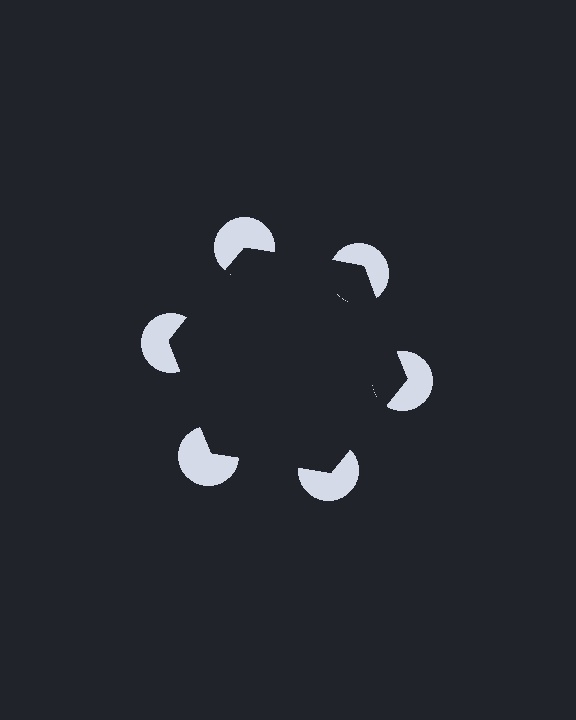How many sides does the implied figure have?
6 sides.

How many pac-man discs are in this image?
There are 6 — one at each vertex of the illusory hexagon.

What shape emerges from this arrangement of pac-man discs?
An illusory hexagon — its edges are inferred from the aligned wedge cuts in the pac-man discs, not physically drawn.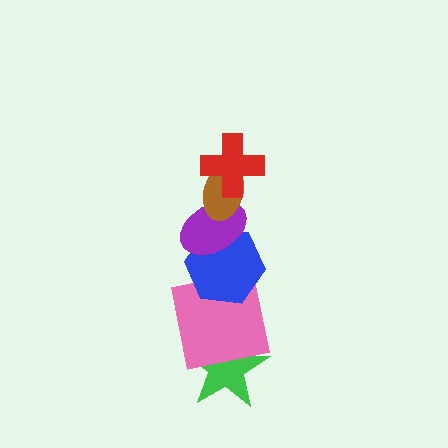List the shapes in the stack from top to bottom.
From top to bottom: the red cross, the brown ellipse, the purple ellipse, the blue hexagon, the pink square, the green star.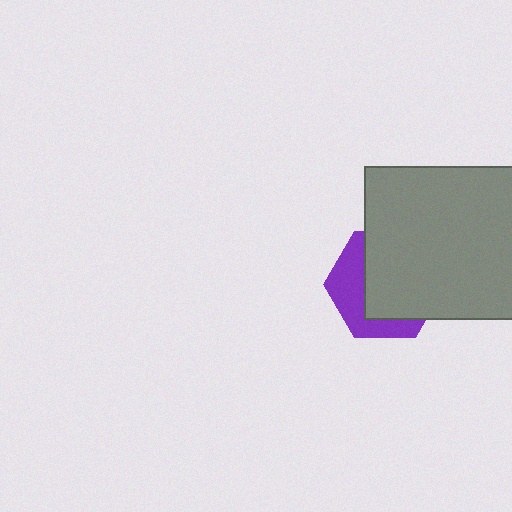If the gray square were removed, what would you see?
You would see the complete purple hexagon.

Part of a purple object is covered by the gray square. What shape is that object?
It is a hexagon.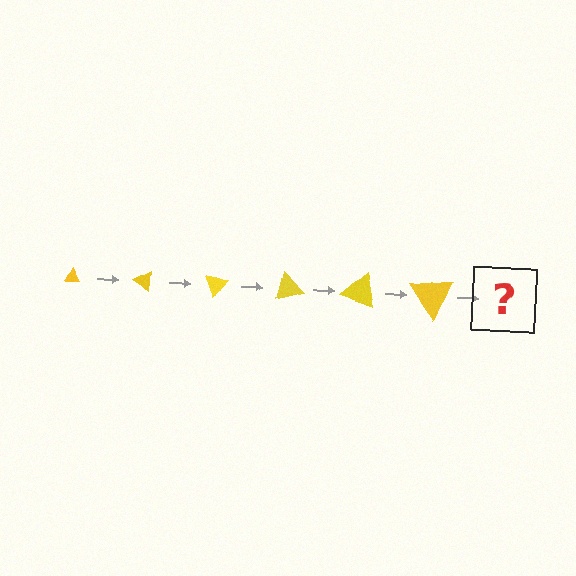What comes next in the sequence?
The next element should be a triangle, larger than the previous one and rotated 210 degrees from the start.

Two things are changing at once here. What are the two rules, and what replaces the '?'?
The two rules are that the triangle grows larger each step and it rotates 35 degrees each step. The '?' should be a triangle, larger than the previous one and rotated 210 degrees from the start.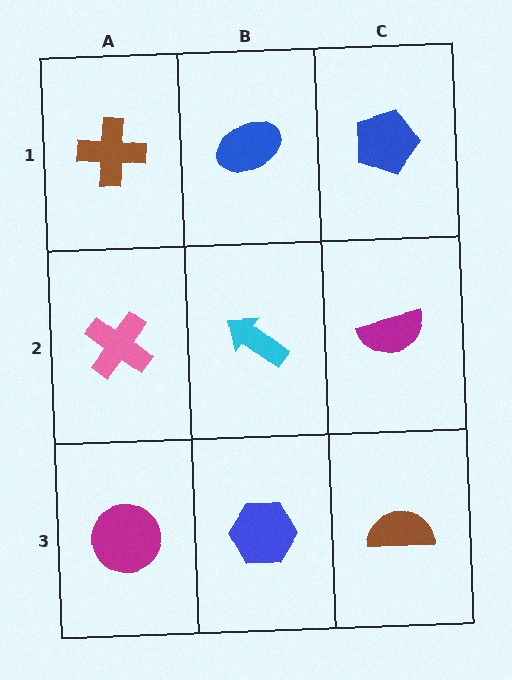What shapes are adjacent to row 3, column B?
A cyan arrow (row 2, column B), a magenta circle (row 3, column A), a brown semicircle (row 3, column C).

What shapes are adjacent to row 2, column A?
A brown cross (row 1, column A), a magenta circle (row 3, column A), a cyan arrow (row 2, column B).